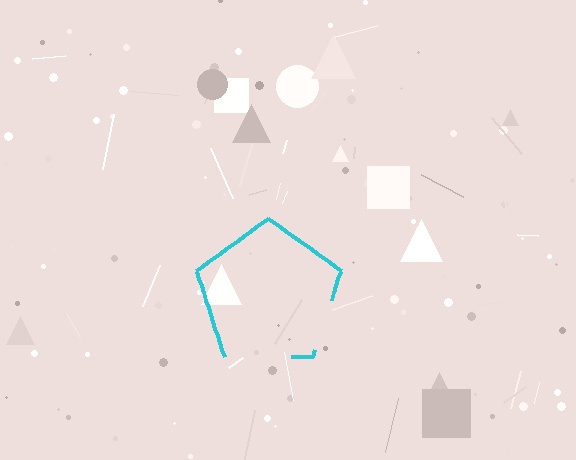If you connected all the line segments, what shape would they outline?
They would outline a pentagon.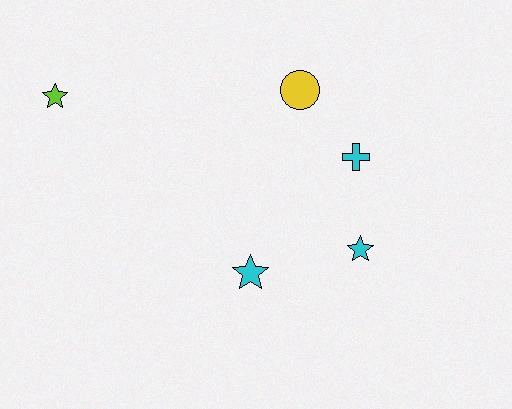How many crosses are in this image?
There is 1 cross.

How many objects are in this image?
There are 5 objects.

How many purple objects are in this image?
There are no purple objects.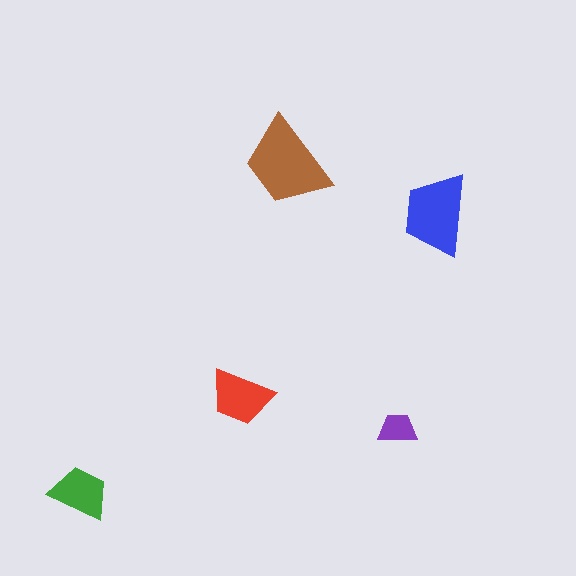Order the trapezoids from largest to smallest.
the brown one, the blue one, the red one, the green one, the purple one.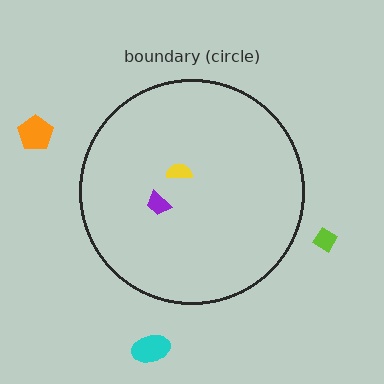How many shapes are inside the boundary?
2 inside, 3 outside.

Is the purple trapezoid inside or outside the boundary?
Inside.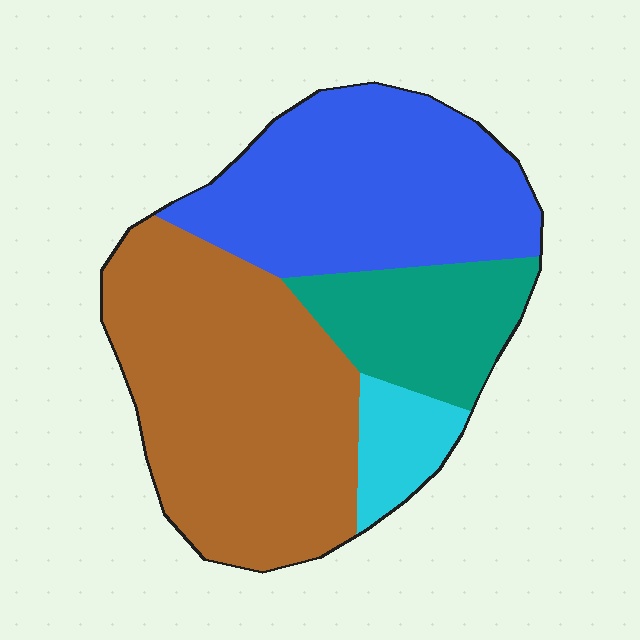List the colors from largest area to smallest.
From largest to smallest: brown, blue, teal, cyan.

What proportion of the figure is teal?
Teal takes up about one sixth (1/6) of the figure.